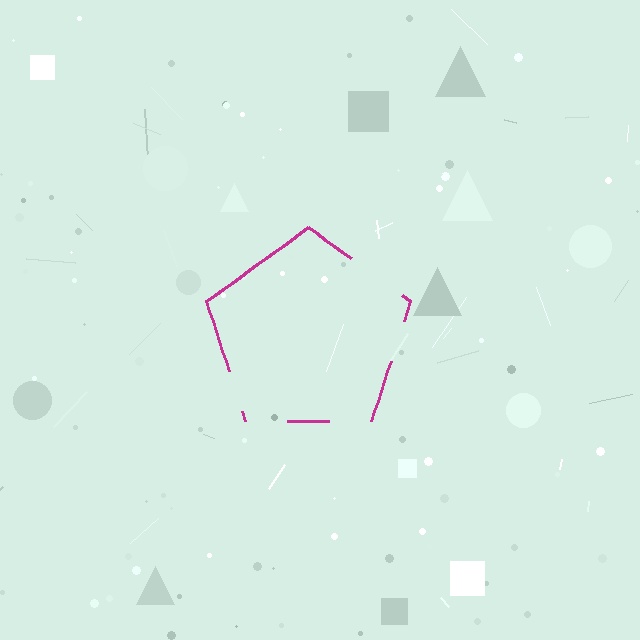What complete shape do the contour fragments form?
The contour fragments form a pentagon.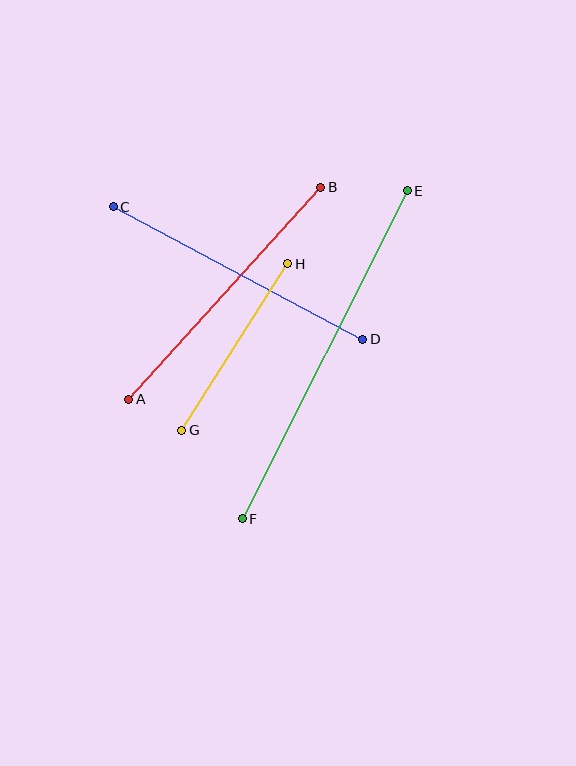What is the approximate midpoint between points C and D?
The midpoint is at approximately (238, 273) pixels.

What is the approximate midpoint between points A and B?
The midpoint is at approximately (225, 293) pixels.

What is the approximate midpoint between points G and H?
The midpoint is at approximately (235, 347) pixels.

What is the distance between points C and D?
The distance is approximately 282 pixels.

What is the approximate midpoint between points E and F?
The midpoint is at approximately (325, 355) pixels.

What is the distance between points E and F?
The distance is approximately 367 pixels.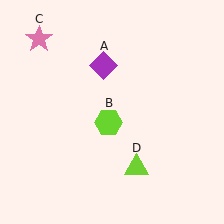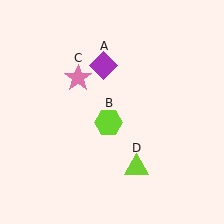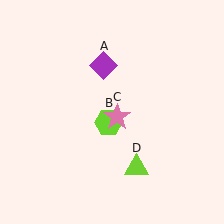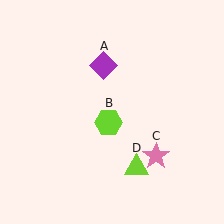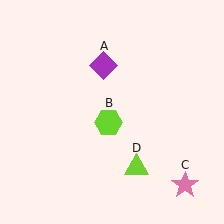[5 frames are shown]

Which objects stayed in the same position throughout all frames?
Purple diamond (object A) and lime hexagon (object B) and lime triangle (object D) remained stationary.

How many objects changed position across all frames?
1 object changed position: pink star (object C).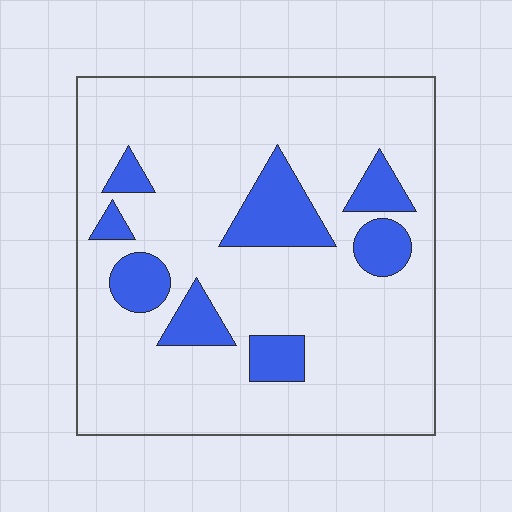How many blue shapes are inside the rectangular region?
8.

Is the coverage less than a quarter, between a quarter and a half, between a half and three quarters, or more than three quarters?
Less than a quarter.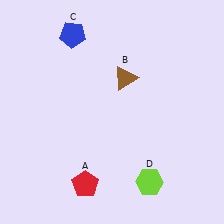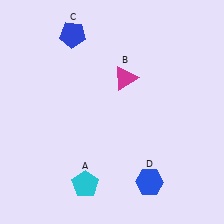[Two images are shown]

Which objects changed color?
A changed from red to cyan. B changed from brown to magenta. D changed from lime to blue.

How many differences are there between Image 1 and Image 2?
There are 3 differences between the two images.